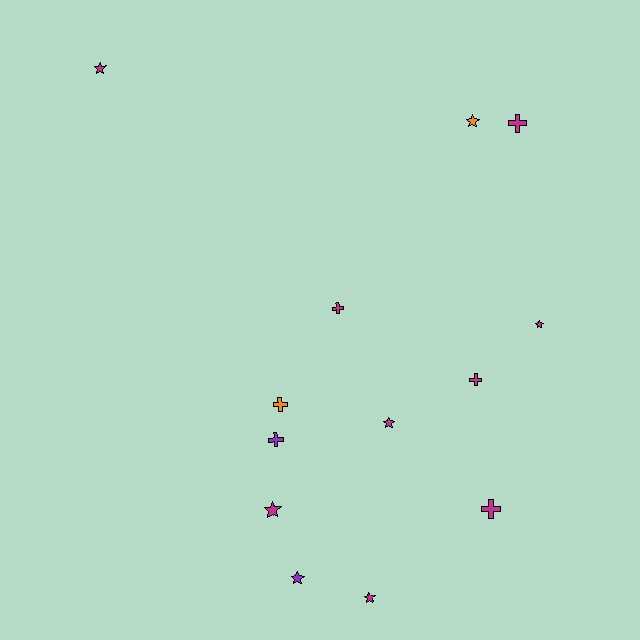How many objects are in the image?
There are 13 objects.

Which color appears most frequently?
Magenta, with 9 objects.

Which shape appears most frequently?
Star, with 7 objects.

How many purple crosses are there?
There is 1 purple cross.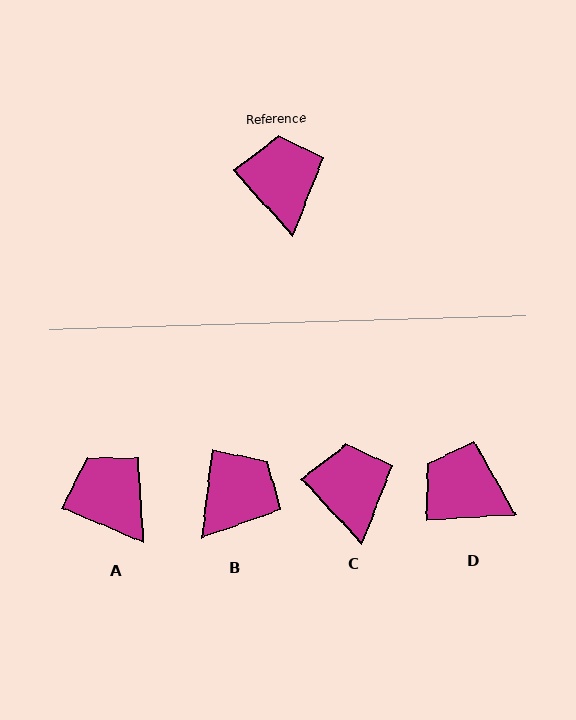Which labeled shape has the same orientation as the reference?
C.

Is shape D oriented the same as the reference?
No, it is off by about 51 degrees.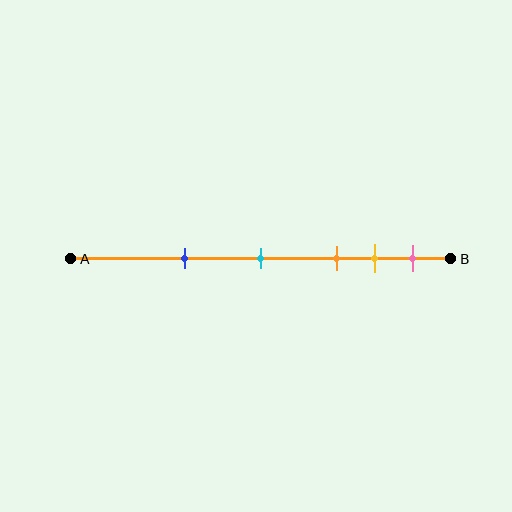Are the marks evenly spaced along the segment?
No, the marks are not evenly spaced.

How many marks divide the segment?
There are 5 marks dividing the segment.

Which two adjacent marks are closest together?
The yellow and pink marks are the closest adjacent pair.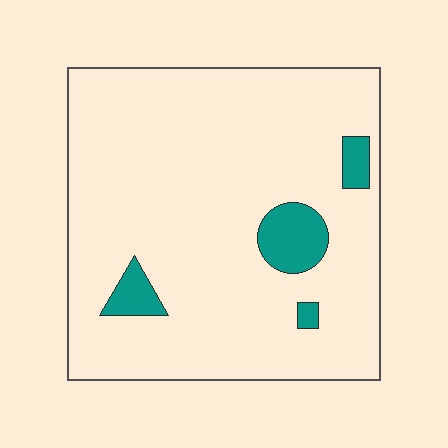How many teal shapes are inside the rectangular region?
4.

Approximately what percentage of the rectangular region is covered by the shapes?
Approximately 10%.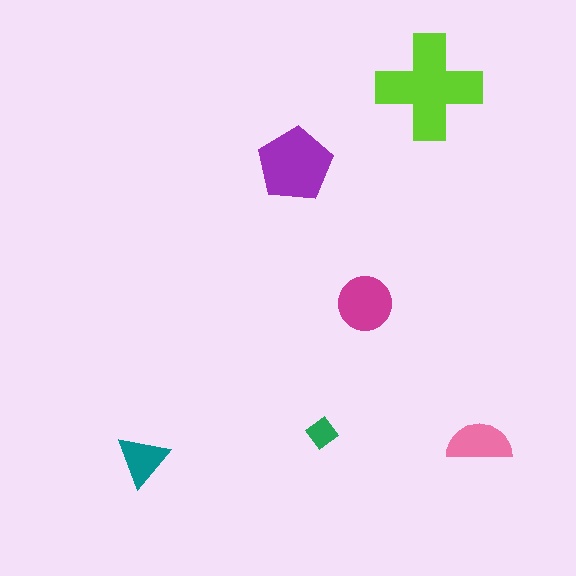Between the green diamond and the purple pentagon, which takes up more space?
The purple pentagon.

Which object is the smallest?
The green diamond.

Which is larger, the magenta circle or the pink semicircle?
The magenta circle.